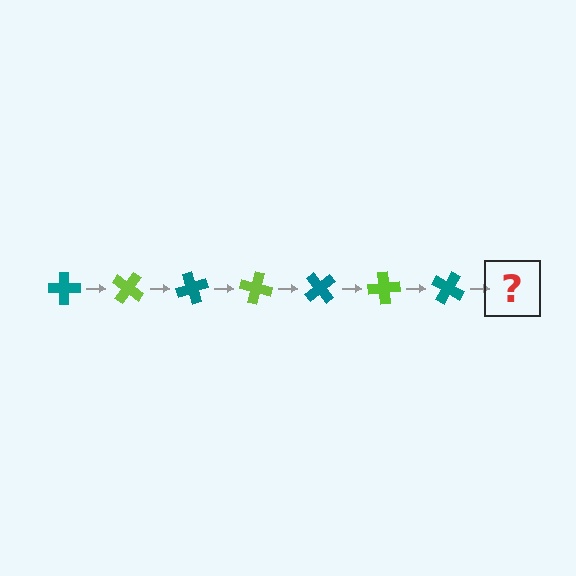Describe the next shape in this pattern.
It should be a lime cross, rotated 245 degrees from the start.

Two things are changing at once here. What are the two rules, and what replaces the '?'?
The two rules are that it rotates 35 degrees each step and the color cycles through teal and lime. The '?' should be a lime cross, rotated 245 degrees from the start.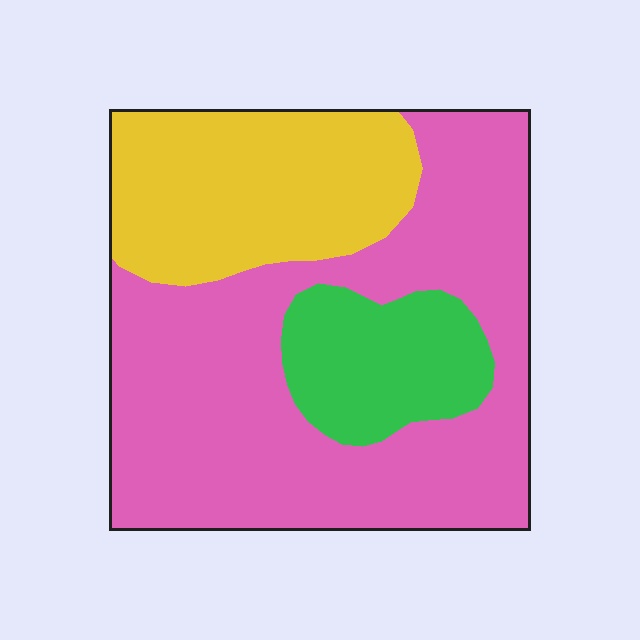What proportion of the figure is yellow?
Yellow takes up between a quarter and a half of the figure.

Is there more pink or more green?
Pink.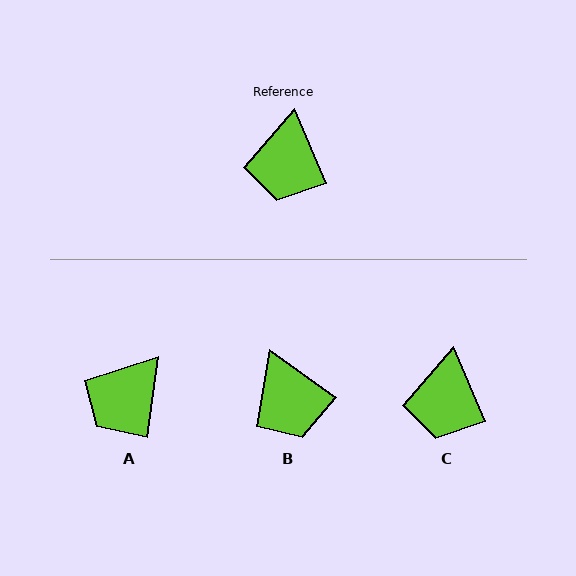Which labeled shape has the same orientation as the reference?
C.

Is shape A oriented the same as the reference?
No, it is off by about 31 degrees.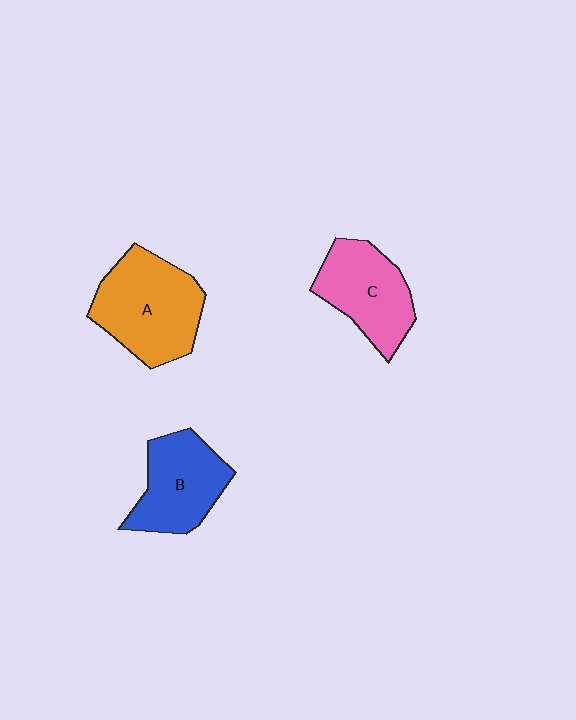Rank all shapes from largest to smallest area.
From largest to smallest: A (orange), C (pink), B (blue).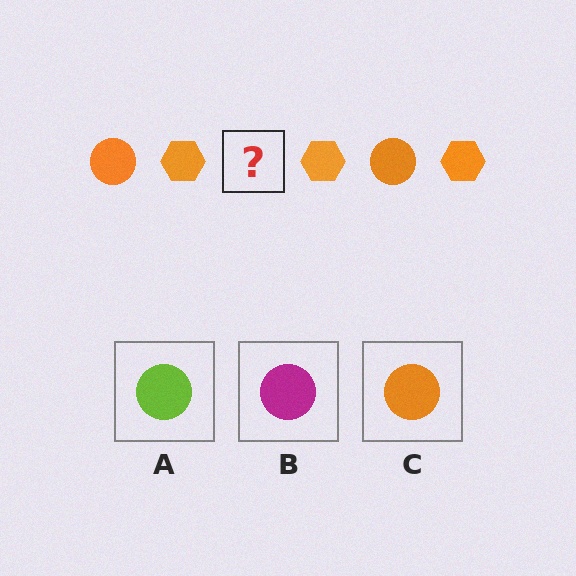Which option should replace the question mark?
Option C.